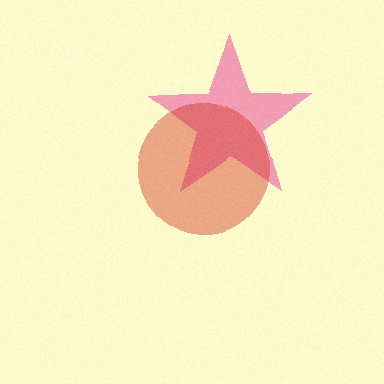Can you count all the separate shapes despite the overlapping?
Yes, there are 2 separate shapes.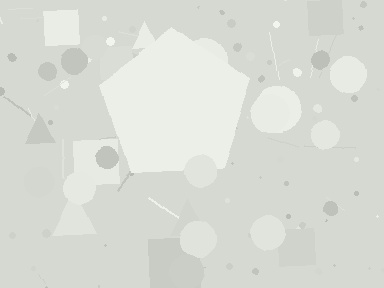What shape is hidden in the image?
A pentagon is hidden in the image.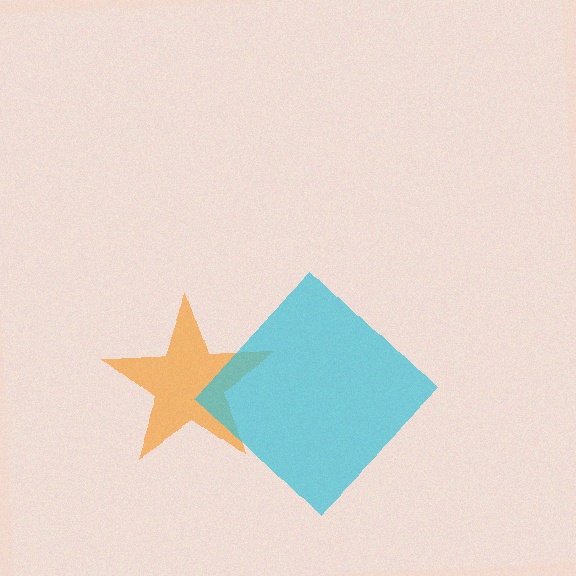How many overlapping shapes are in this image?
There are 2 overlapping shapes in the image.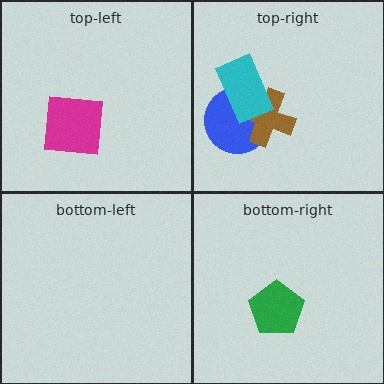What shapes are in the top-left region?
The magenta square.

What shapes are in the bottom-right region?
The green pentagon.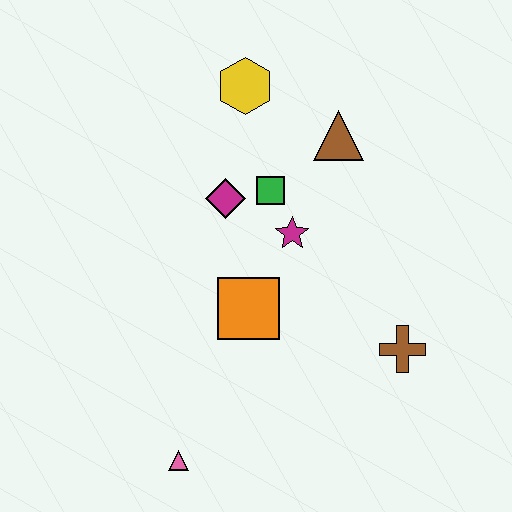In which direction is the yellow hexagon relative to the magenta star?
The yellow hexagon is above the magenta star.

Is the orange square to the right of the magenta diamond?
Yes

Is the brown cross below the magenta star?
Yes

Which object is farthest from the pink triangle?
The yellow hexagon is farthest from the pink triangle.